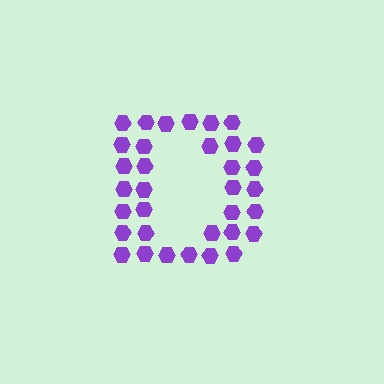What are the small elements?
The small elements are hexagons.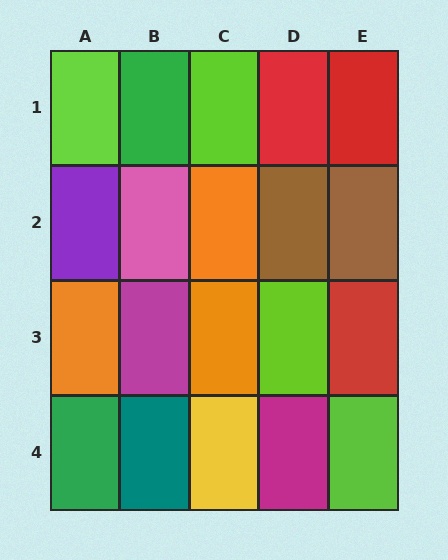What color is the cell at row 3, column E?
Red.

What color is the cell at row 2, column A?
Purple.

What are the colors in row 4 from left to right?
Green, teal, yellow, magenta, lime.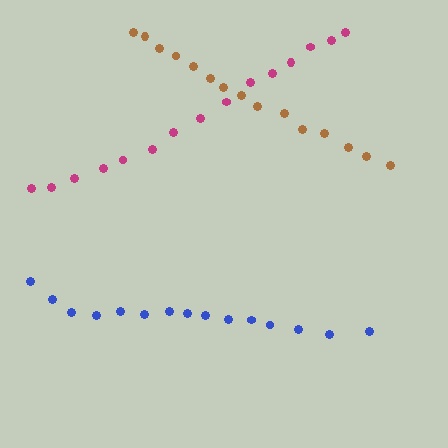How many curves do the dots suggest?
There are 3 distinct paths.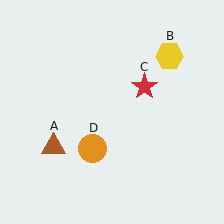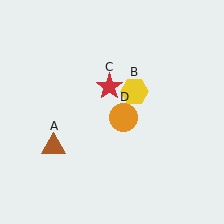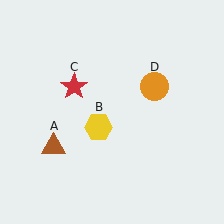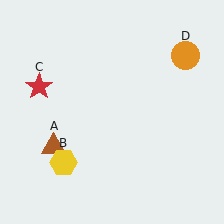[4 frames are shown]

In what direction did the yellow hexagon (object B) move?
The yellow hexagon (object B) moved down and to the left.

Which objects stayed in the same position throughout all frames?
Brown triangle (object A) remained stationary.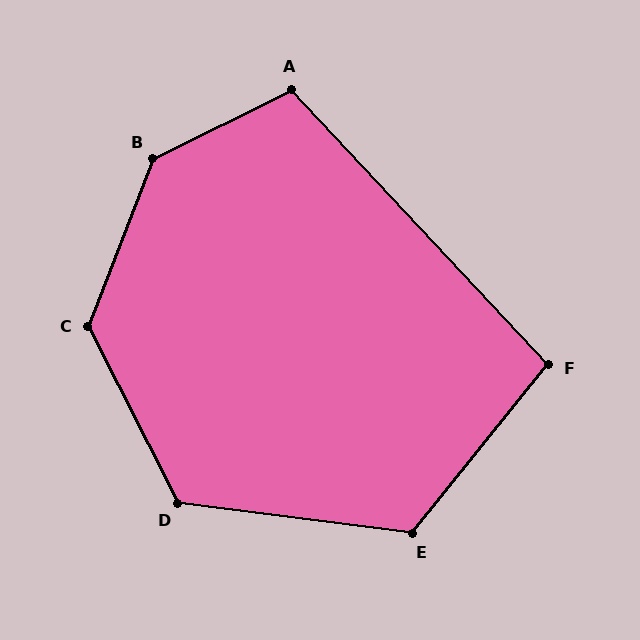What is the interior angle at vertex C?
Approximately 132 degrees (obtuse).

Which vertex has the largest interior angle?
B, at approximately 138 degrees.